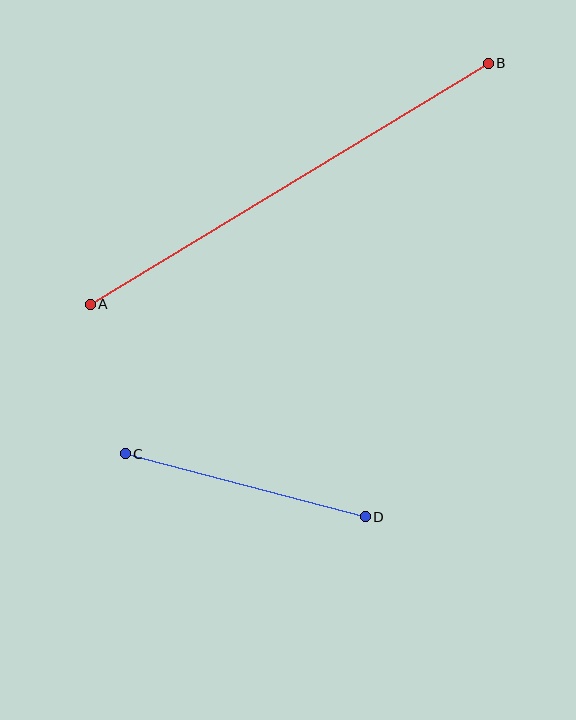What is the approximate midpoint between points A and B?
The midpoint is at approximately (289, 184) pixels.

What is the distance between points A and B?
The distance is approximately 465 pixels.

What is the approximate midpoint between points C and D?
The midpoint is at approximately (245, 485) pixels.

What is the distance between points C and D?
The distance is approximately 248 pixels.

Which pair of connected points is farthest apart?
Points A and B are farthest apart.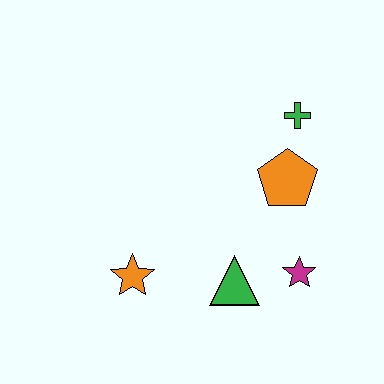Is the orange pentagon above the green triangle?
Yes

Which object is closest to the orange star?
The green triangle is closest to the orange star.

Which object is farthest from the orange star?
The green cross is farthest from the orange star.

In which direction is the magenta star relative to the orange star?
The magenta star is to the right of the orange star.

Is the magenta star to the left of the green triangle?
No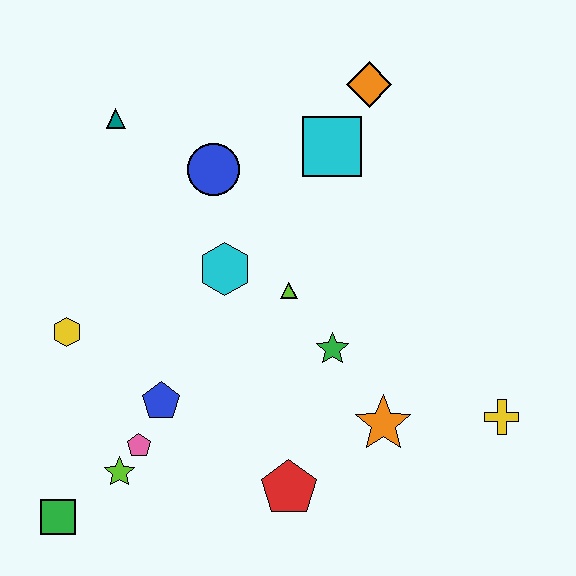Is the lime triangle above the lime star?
Yes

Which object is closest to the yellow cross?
The orange star is closest to the yellow cross.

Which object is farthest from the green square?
The orange diamond is farthest from the green square.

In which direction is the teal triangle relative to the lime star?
The teal triangle is above the lime star.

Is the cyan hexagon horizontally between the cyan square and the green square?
Yes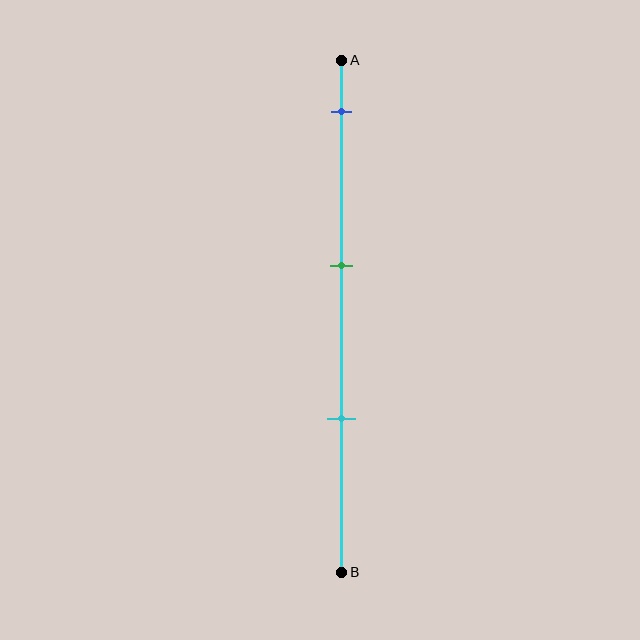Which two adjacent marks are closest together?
The green and cyan marks are the closest adjacent pair.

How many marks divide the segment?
There are 3 marks dividing the segment.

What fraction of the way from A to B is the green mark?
The green mark is approximately 40% (0.4) of the way from A to B.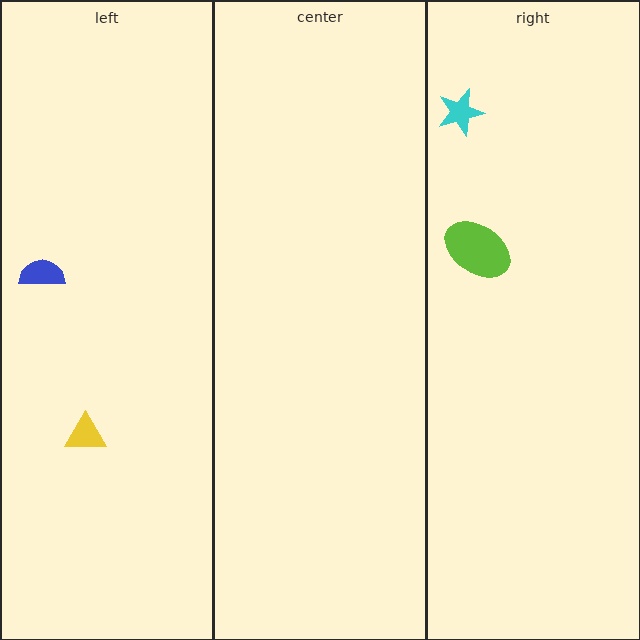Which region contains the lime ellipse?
The right region.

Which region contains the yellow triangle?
The left region.